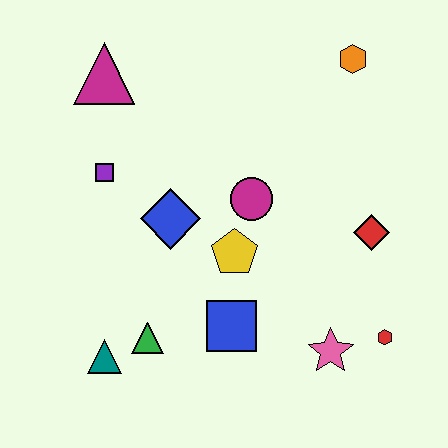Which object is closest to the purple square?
The blue diamond is closest to the purple square.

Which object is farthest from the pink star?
The magenta triangle is farthest from the pink star.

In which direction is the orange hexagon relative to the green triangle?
The orange hexagon is above the green triangle.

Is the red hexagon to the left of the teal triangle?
No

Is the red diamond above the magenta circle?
No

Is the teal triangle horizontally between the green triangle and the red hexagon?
No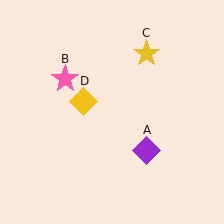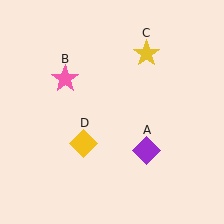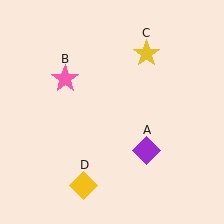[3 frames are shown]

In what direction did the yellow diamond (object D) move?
The yellow diamond (object D) moved down.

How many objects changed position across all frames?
1 object changed position: yellow diamond (object D).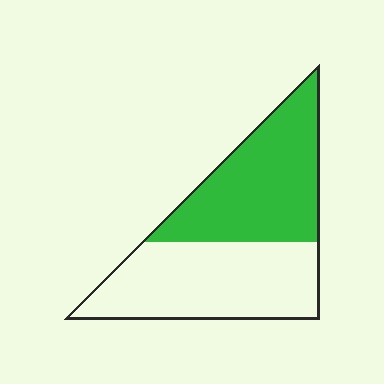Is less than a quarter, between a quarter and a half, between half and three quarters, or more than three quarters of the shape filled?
Between a quarter and a half.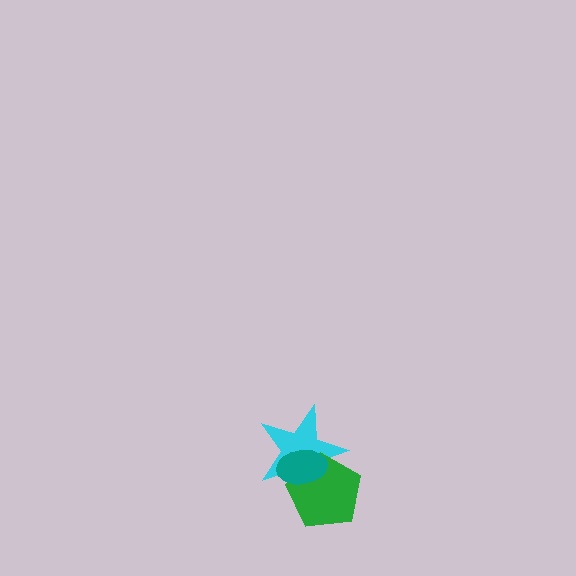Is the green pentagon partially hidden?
Yes, it is partially covered by another shape.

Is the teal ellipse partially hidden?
No, no other shape covers it.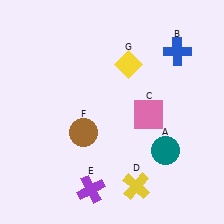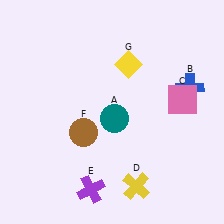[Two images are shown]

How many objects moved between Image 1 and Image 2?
3 objects moved between the two images.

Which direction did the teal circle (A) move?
The teal circle (A) moved left.